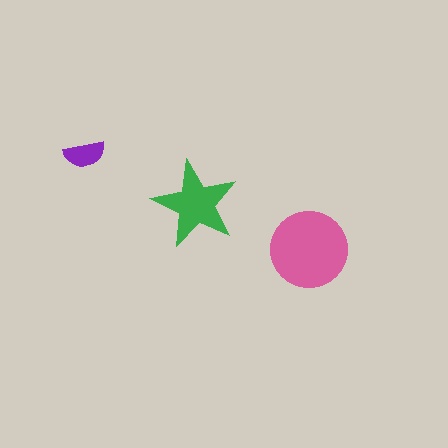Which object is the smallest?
The purple semicircle.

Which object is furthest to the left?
The purple semicircle is leftmost.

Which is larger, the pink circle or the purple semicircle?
The pink circle.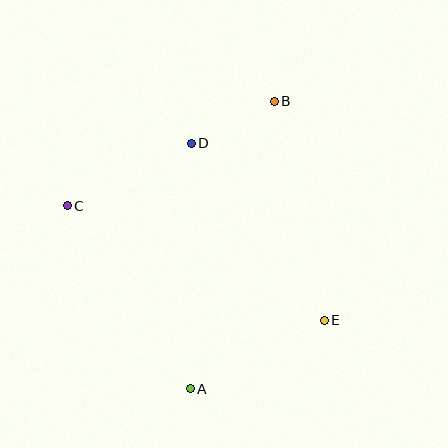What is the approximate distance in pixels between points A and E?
The distance between A and E is approximately 151 pixels.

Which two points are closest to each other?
Points B and D are closest to each other.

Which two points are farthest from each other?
Points A and B are farthest from each other.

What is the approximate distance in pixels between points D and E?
The distance between D and E is approximately 222 pixels.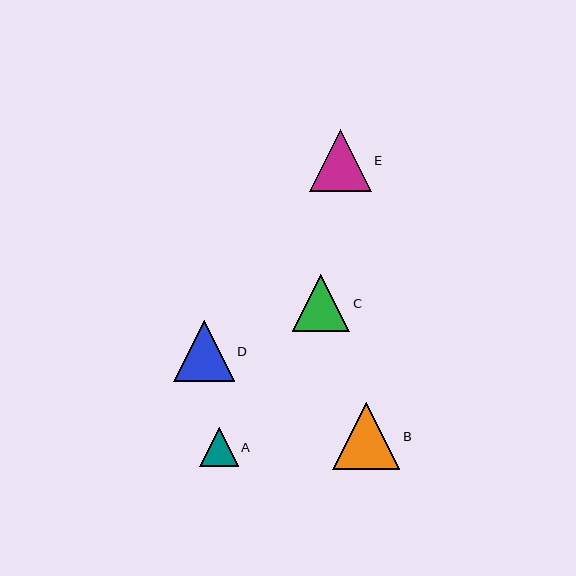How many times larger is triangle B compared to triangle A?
Triangle B is approximately 1.7 times the size of triangle A.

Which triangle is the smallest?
Triangle A is the smallest with a size of approximately 38 pixels.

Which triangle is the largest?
Triangle B is the largest with a size of approximately 67 pixels.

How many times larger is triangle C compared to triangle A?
Triangle C is approximately 1.5 times the size of triangle A.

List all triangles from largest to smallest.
From largest to smallest: B, E, D, C, A.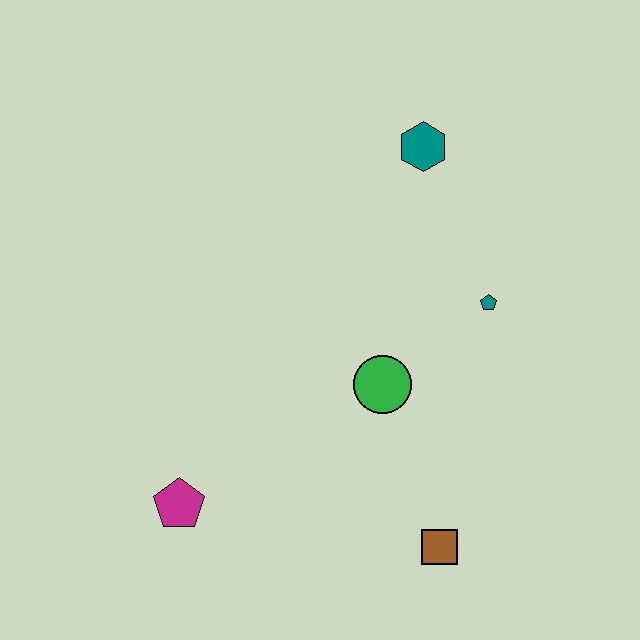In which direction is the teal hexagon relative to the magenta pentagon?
The teal hexagon is above the magenta pentagon.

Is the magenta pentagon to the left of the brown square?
Yes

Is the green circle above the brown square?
Yes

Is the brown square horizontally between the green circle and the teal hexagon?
No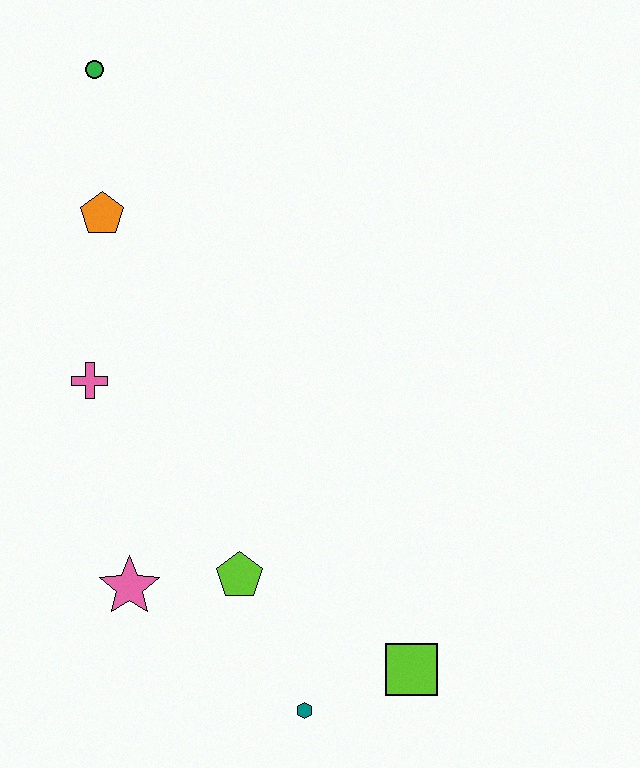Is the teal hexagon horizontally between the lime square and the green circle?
Yes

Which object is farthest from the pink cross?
The lime square is farthest from the pink cross.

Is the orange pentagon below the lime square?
No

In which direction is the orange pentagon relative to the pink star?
The orange pentagon is above the pink star.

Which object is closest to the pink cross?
The orange pentagon is closest to the pink cross.